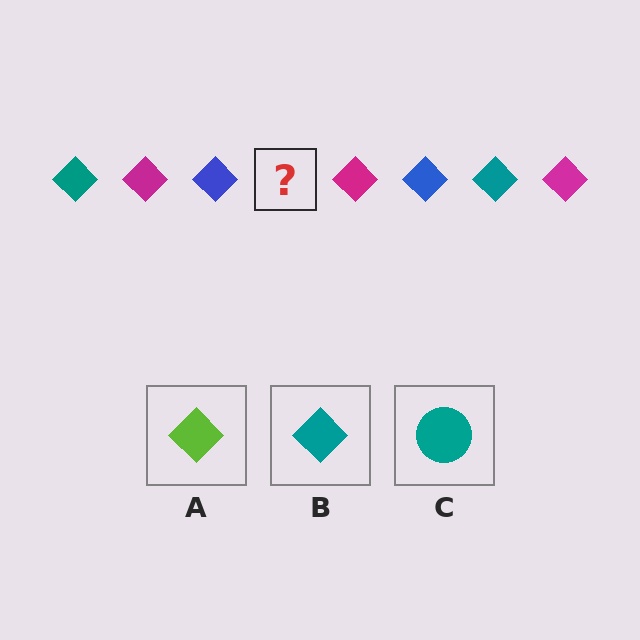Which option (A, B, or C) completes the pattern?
B.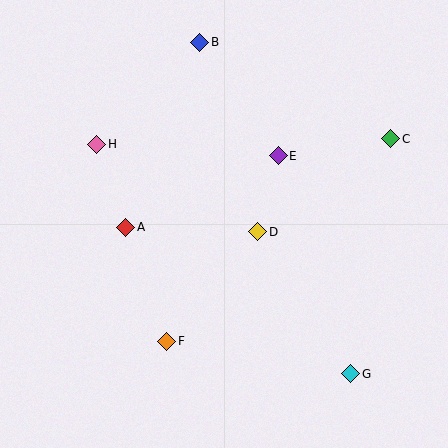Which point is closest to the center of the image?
Point D at (258, 232) is closest to the center.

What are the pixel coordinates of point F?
Point F is at (167, 341).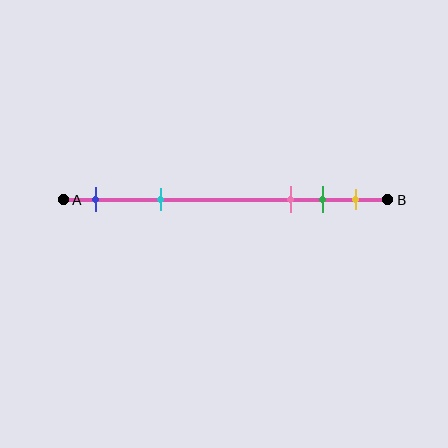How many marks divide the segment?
There are 5 marks dividing the segment.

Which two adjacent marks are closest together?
The green and yellow marks are the closest adjacent pair.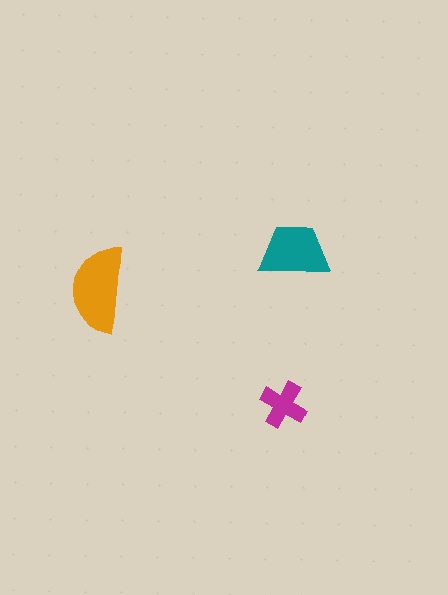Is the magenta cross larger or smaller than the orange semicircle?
Smaller.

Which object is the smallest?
The magenta cross.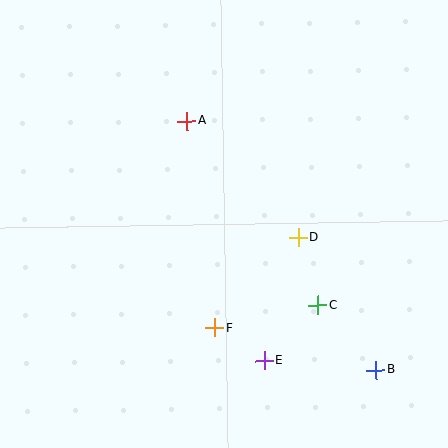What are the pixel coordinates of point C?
Point C is at (318, 305).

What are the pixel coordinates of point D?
Point D is at (298, 237).